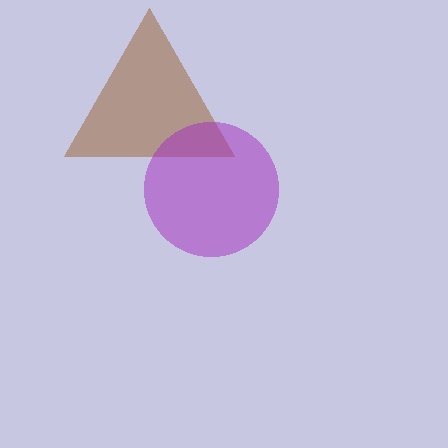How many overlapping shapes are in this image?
There are 2 overlapping shapes in the image.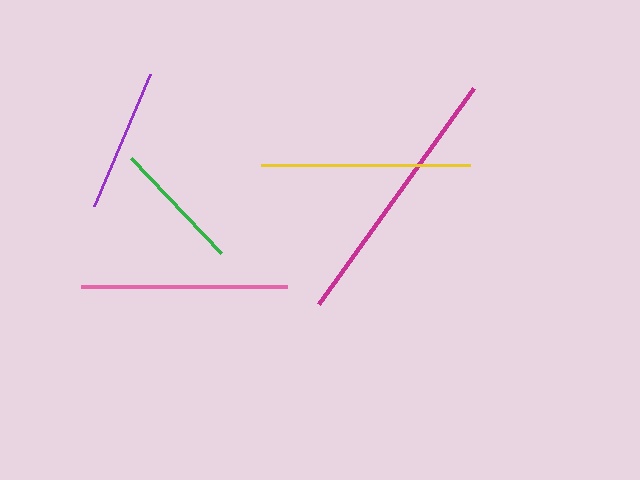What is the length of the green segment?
The green segment is approximately 131 pixels long.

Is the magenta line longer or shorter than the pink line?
The magenta line is longer than the pink line.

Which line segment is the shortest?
The green line is the shortest at approximately 131 pixels.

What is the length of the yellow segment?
The yellow segment is approximately 209 pixels long.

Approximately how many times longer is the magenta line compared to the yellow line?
The magenta line is approximately 1.3 times the length of the yellow line.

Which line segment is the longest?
The magenta line is the longest at approximately 267 pixels.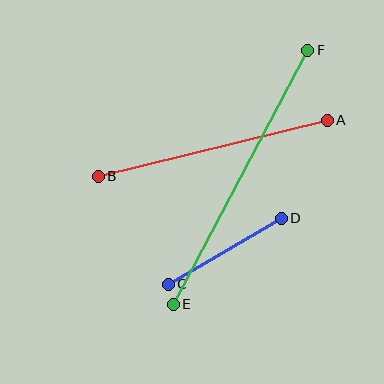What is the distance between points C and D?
The distance is approximately 131 pixels.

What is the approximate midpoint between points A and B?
The midpoint is at approximately (213, 148) pixels.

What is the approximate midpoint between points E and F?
The midpoint is at approximately (241, 177) pixels.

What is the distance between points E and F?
The distance is approximately 287 pixels.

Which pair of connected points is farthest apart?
Points E and F are farthest apart.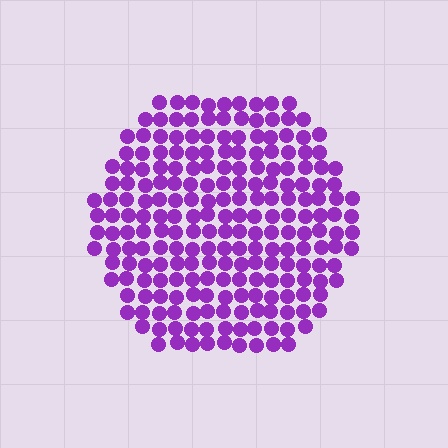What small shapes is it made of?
It is made of small circles.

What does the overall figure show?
The overall figure shows a hexagon.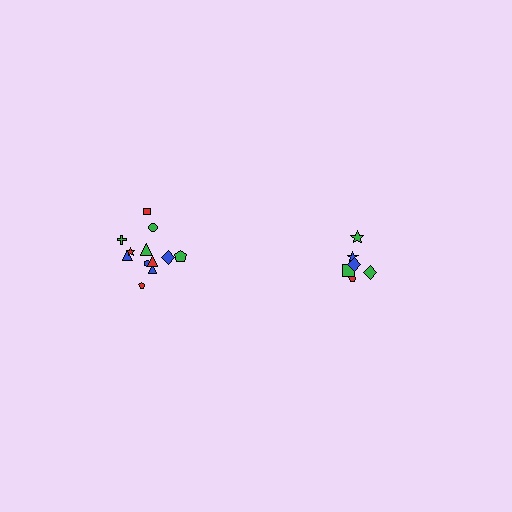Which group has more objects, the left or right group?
The left group.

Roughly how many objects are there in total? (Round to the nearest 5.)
Roughly 20 objects in total.